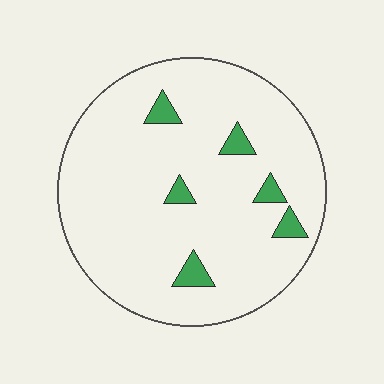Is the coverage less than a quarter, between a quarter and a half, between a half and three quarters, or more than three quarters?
Less than a quarter.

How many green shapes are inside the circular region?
6.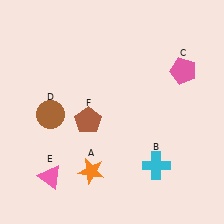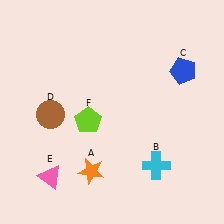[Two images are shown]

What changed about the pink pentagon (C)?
In Image 1, C is pink. In Image 2, it changed to blue.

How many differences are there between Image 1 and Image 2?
There are 2 differences between the two images.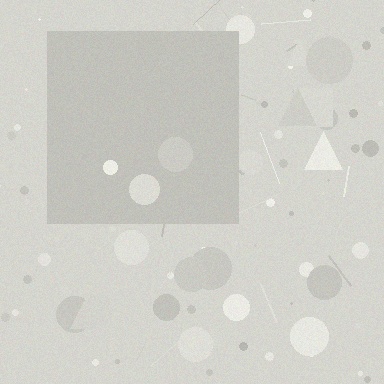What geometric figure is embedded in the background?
A square is embedded in the background.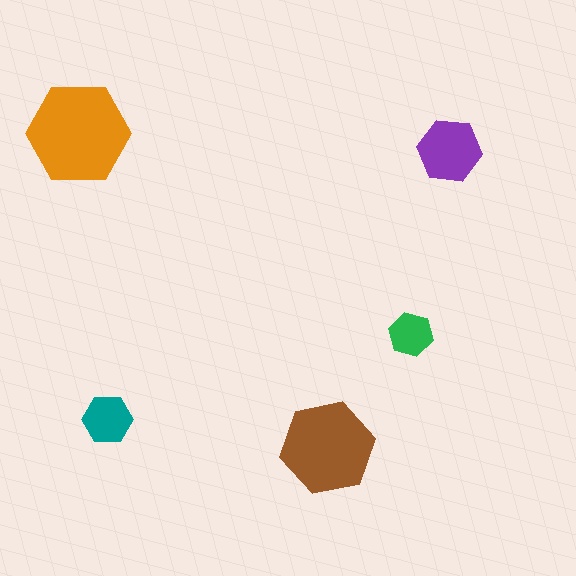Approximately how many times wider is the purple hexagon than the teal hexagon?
About 1.5 times wider.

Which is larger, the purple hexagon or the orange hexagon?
The orange one.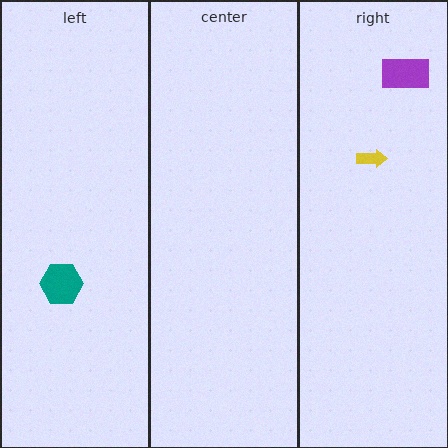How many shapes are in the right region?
2.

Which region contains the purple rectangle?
The right region.